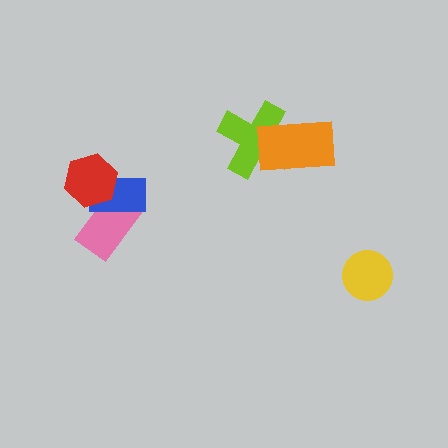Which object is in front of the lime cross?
The orange rectangle is in front of the lime cross.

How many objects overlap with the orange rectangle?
1 object overlaps with the orange rectangle.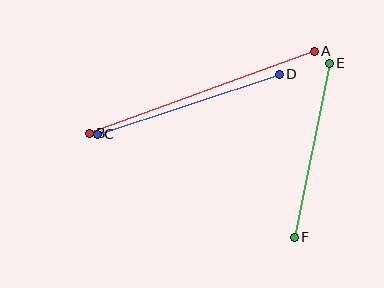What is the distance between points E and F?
The distance is approximately 177 pixels.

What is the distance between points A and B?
The distance is approximately 240 pixels.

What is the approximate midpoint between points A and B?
The midpoint is at approximately (202, 92) pixels.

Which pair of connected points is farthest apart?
Points A and B are farthest apart.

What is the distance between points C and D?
The distance is approximately 192 pixels.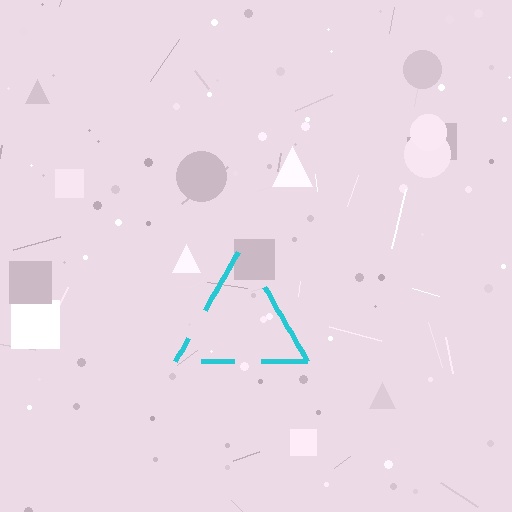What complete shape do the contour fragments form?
The contour fragments form a triangle.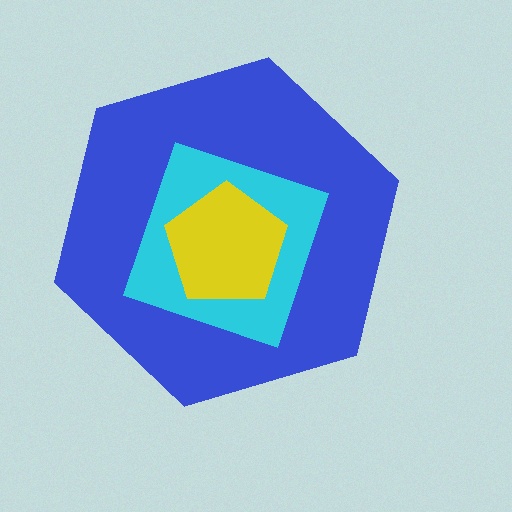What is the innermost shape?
The yellow pentagon.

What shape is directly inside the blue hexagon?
The cyan square.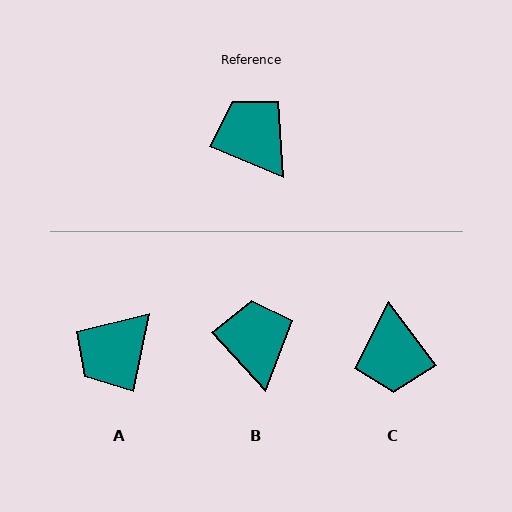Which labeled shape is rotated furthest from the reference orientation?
C, about 150 degrees away.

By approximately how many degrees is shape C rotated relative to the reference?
Approximately 150 degrees counter-clockwise.